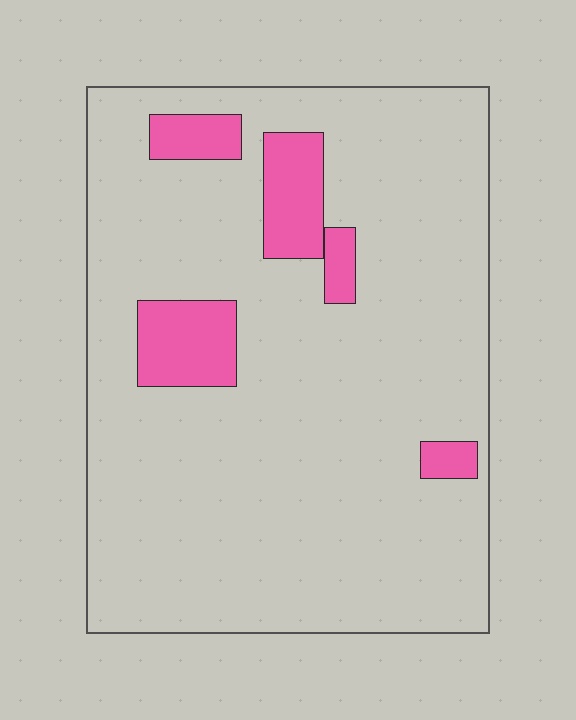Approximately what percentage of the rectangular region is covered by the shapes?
Approximately 10%.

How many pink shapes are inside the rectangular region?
5.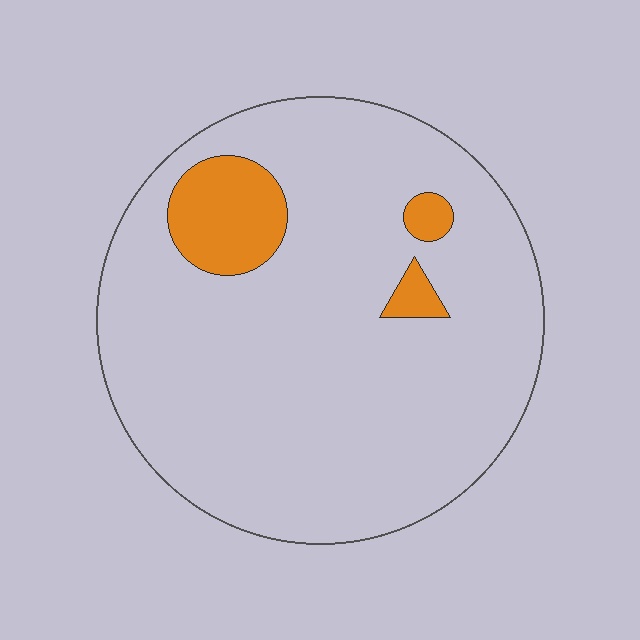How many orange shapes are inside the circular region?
3.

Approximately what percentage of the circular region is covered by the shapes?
Approximately 10%.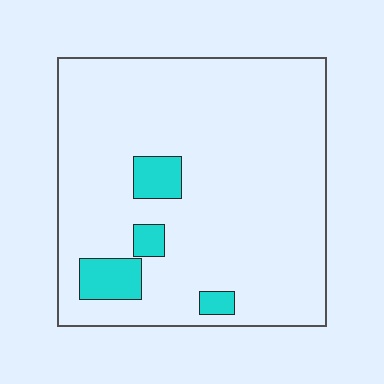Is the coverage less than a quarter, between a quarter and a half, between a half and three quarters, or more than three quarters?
Less than a quarter.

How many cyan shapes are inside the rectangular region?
4.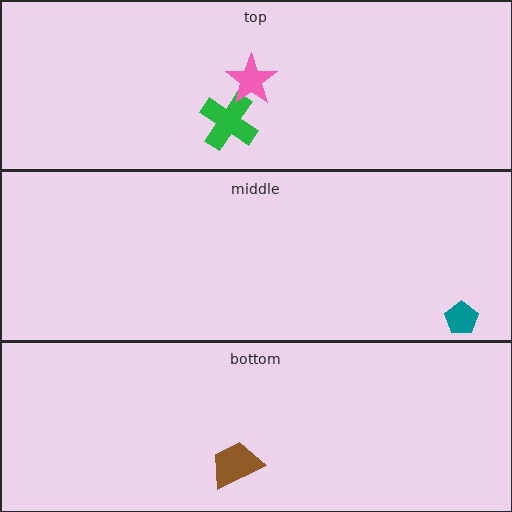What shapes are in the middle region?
The teal pentagon.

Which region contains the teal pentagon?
The middle region.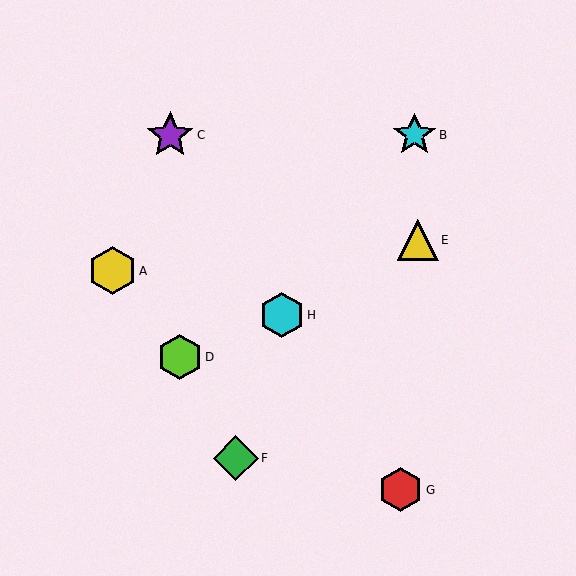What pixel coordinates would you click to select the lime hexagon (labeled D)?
Click at (180, 357) to select the lime hexagon D.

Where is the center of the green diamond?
The center of the green diamond is at (236, 458).